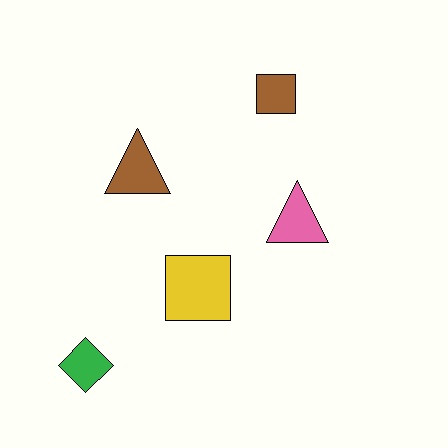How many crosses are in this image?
There are no crosses.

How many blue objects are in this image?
There are no blue objects.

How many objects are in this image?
There are 5 objects.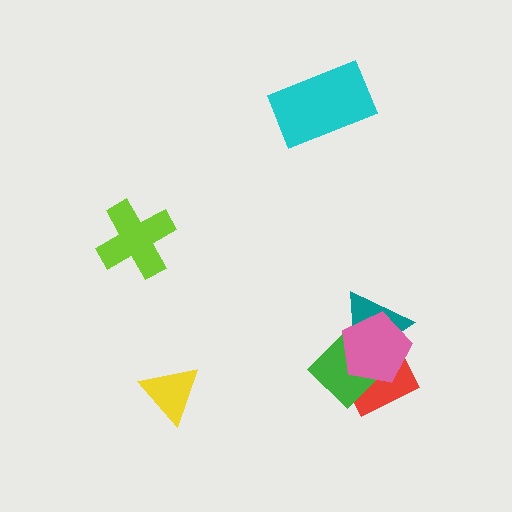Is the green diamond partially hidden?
Yes, it is partially covered by another shape.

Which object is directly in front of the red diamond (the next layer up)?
The green diamond is directly in front of the red diamond.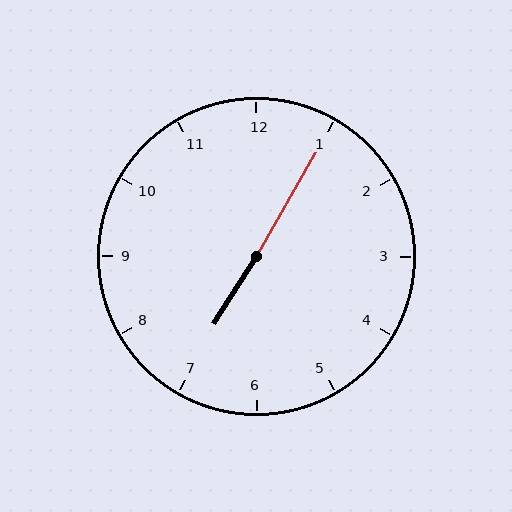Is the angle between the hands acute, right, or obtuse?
It is obtuse.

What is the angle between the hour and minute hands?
Approximately 178 degrees.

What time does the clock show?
7:05.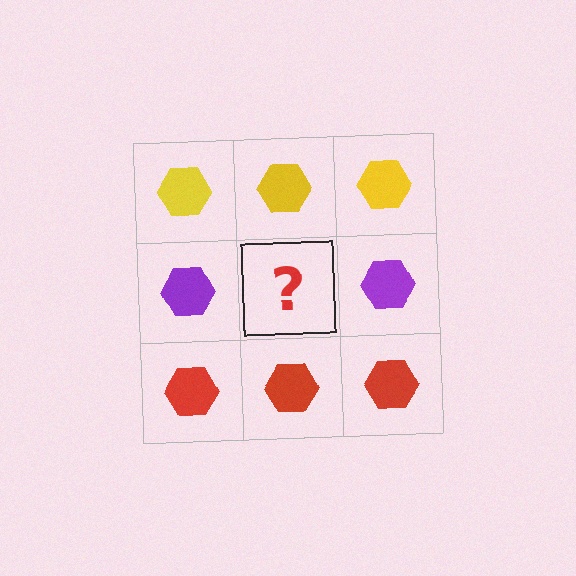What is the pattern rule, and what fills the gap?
The rule is that each row has a consistent color. The gap should be filled with a purple hexagon.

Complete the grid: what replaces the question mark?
The question mark should be replaced with a purple hexagon.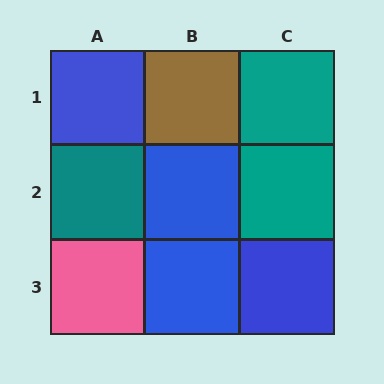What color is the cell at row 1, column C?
Teal.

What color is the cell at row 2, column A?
Teal.